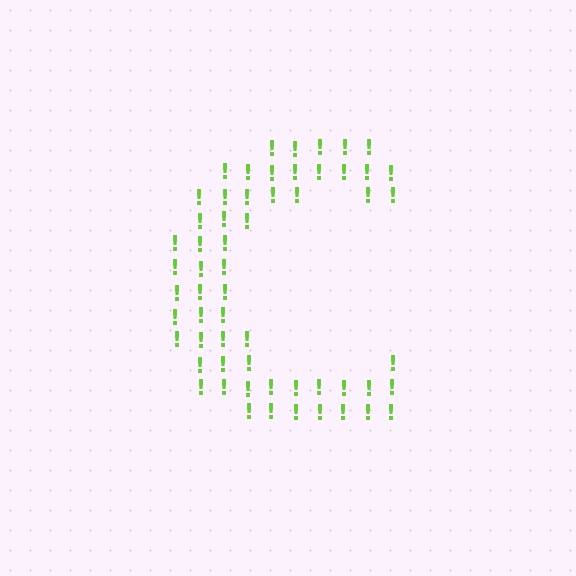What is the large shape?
The large shape is the letter C.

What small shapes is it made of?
It is made of small exclamation marks.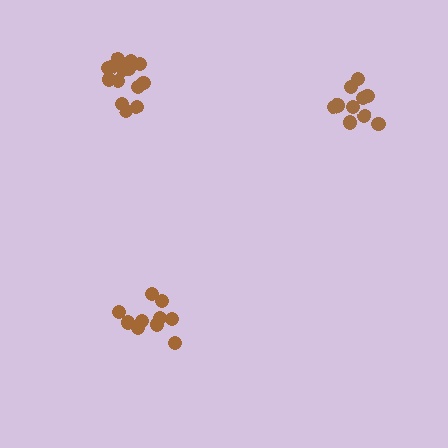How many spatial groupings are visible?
There are 3 spatial groupings.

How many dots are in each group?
Group 1: 10 dots, Group 2: 10 dots, Group 3: 14 dots (34 total).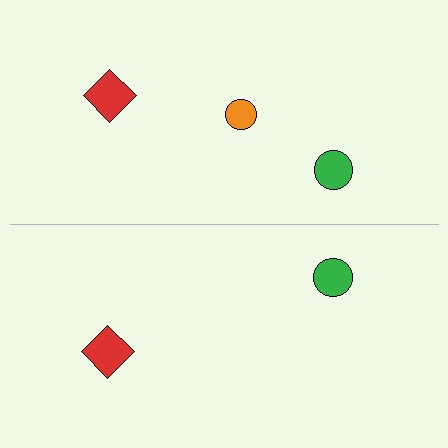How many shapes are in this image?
There are 5 shapes in this image.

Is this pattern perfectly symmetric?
No, the pattern is not perfectly symmetric. A orange circle is missing from the bottom side.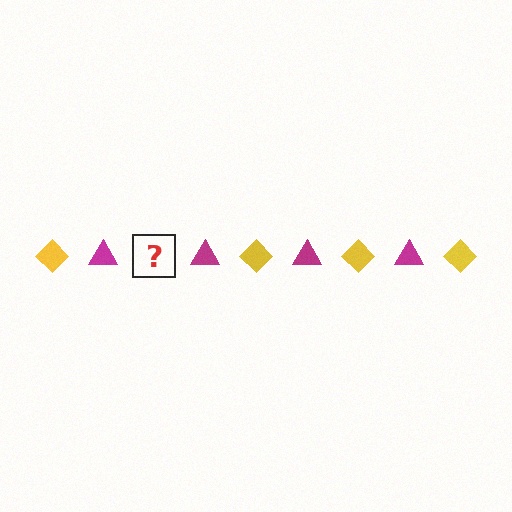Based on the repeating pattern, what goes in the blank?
The blank should be a yellow diamond.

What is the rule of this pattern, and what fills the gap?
The rule is that the pattern alternates between yellow diamond and magenta triangle. The gap should be filled with a yellow diamond.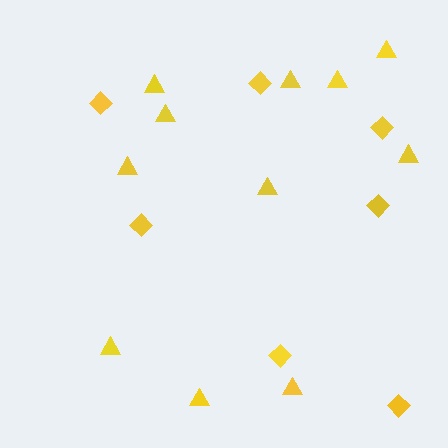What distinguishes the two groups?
There are 2 groups: one group of diamonds (7) and one group of triangles (11).